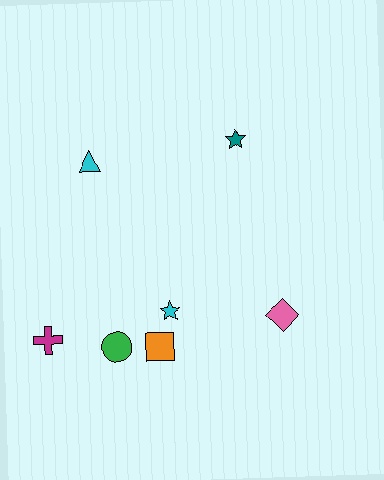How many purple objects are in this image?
There are no purple objects.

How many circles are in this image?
There is 1 circle.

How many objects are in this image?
There are 7 objects.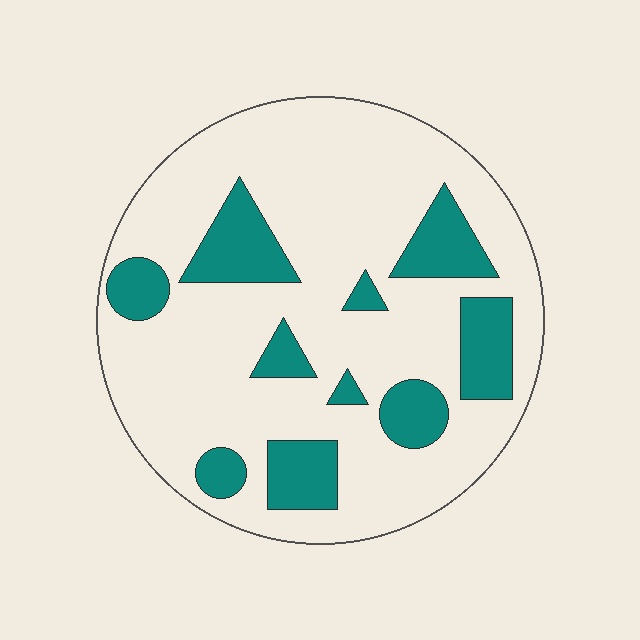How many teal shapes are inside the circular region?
10.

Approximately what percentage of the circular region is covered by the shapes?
Approximately 25%.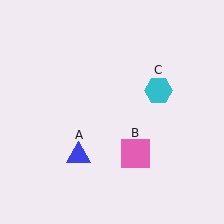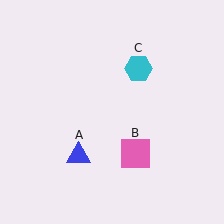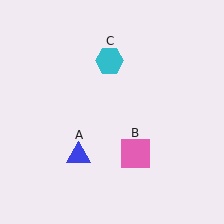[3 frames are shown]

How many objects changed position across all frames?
1 object changed position: cyan hexagon (object C).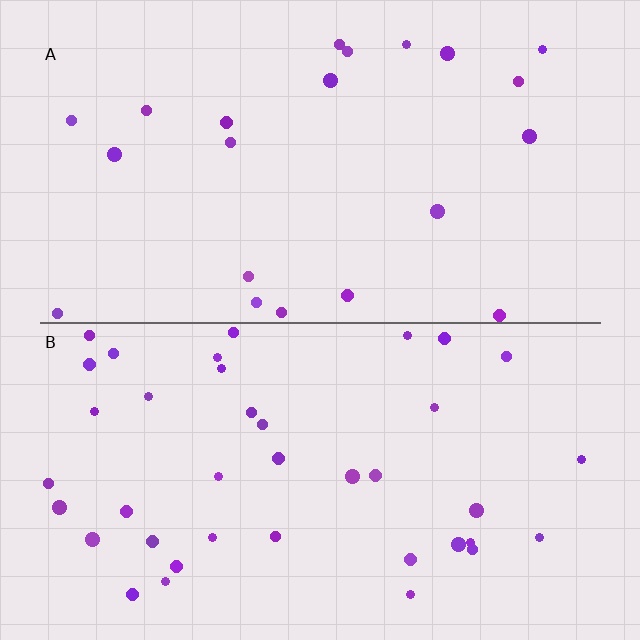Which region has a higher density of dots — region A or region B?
B (the bottom).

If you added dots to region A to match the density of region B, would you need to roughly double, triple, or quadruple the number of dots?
Approximately double.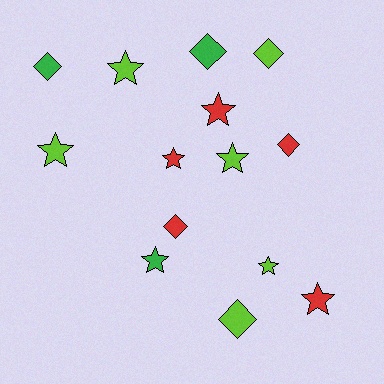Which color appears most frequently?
Lime, with 6 objects.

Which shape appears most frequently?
Star, with 8 objects.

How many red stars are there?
There are 3 red stars.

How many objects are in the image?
There are 14 objects.